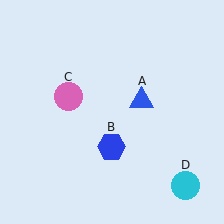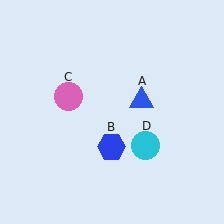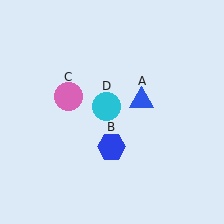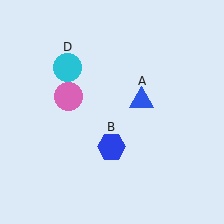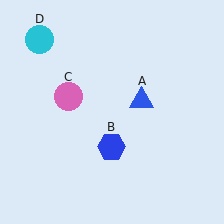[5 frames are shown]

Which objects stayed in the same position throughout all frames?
Blue triangle (object A) and blue hexagon (object B) and pink circle (object C) remained stationary.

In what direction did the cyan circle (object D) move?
The cyan circle (object D) moved up and to the left.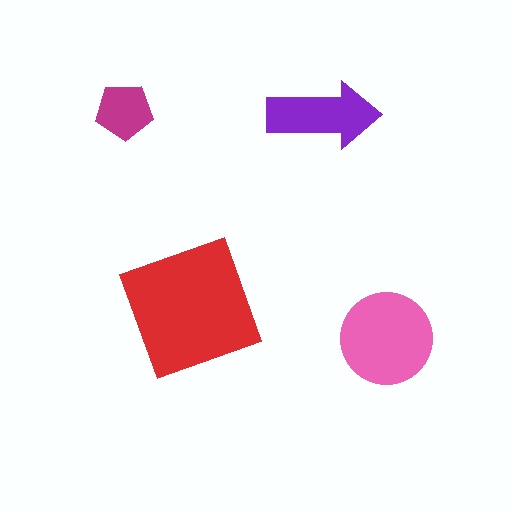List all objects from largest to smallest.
The red square, the pink circle, the purple arrow, the magenta pentagon.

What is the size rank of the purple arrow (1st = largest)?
3rd.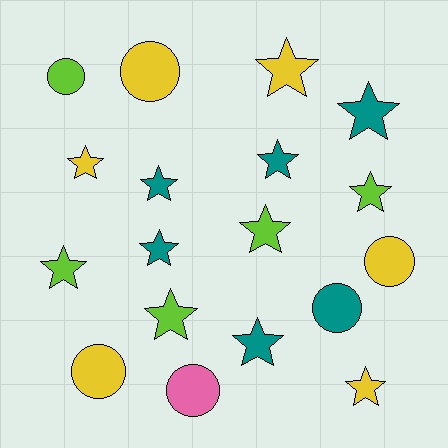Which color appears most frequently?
Yellow, with 6 objects.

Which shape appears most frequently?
Star, with 12 objects.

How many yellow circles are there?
There are 3 yellow circles.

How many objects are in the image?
There are 18 objects.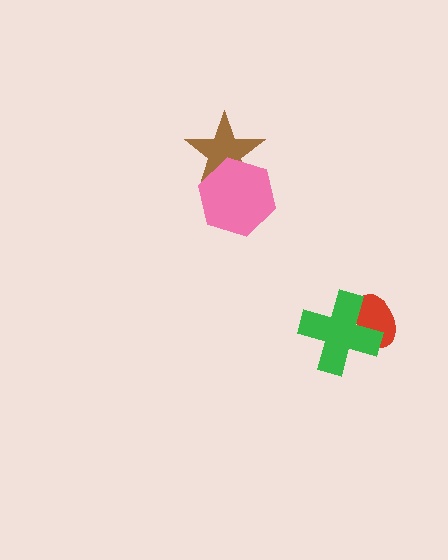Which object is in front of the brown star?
The pink hexagon is in front of the brown star.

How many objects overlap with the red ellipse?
1 object overlaps with the red ellipse.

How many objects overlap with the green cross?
1 object overlaps with the green cross.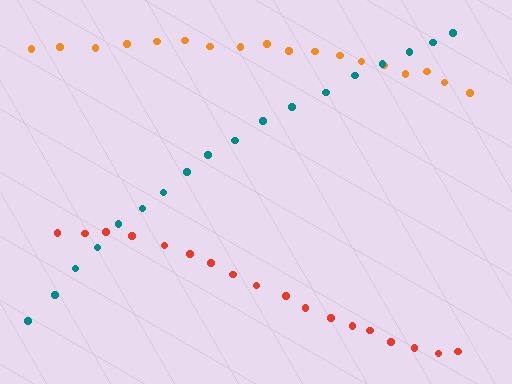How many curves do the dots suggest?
There are 3 distinct paths.